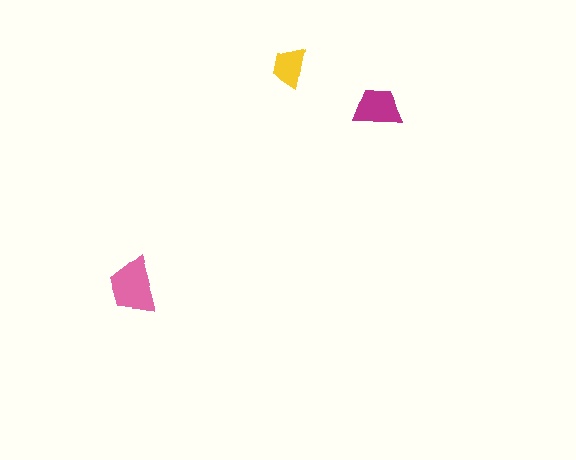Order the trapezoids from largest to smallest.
the pink one, the magenta one, the yellow one.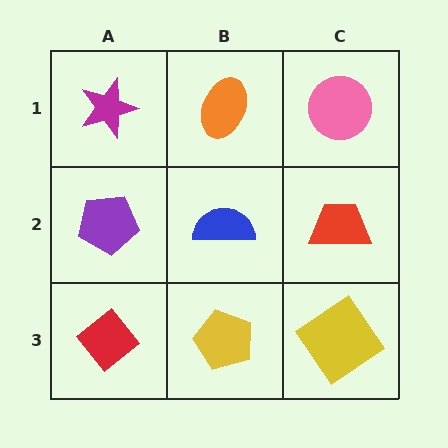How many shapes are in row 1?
3 shapes.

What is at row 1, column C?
A pink circle.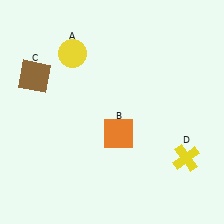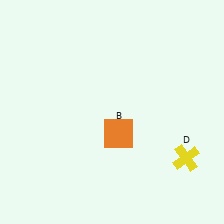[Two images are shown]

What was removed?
The brown square (C), the yellow circle (A) were removed in Image 2.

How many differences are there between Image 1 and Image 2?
There are 2 differences between the two images.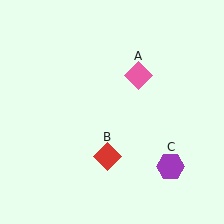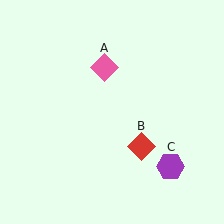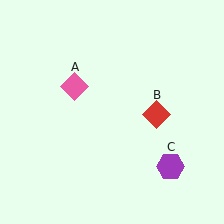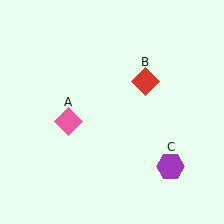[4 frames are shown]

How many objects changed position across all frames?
2 objects changed position: pink diamond (object A), red diamond (object B).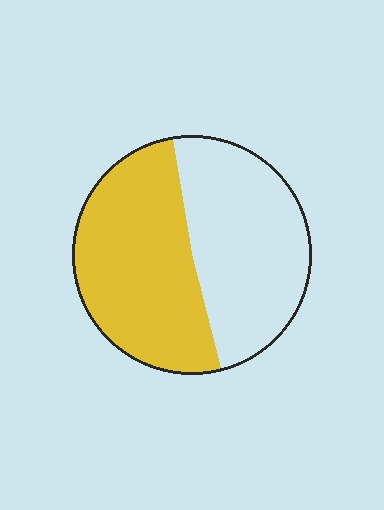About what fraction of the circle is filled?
About one half (1/2).